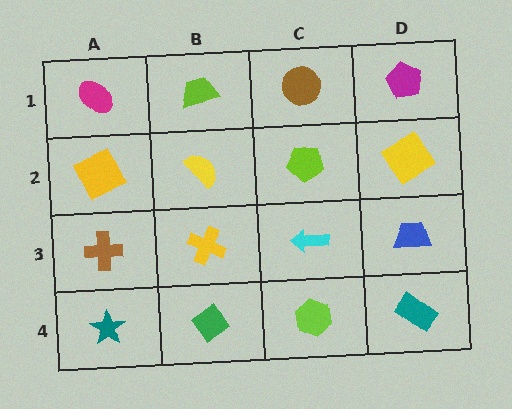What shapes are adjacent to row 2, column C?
A brown circle (row 1, column C), a cyan arrow (row 3, column C), a yellow semicircle (row 2, column B), a yellow diamond (row 2, column D).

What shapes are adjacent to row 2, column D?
A magenta pentagon (row 1, column D), a blue trapezoid (row 3, column D), a lime pentagon (row 2, column C).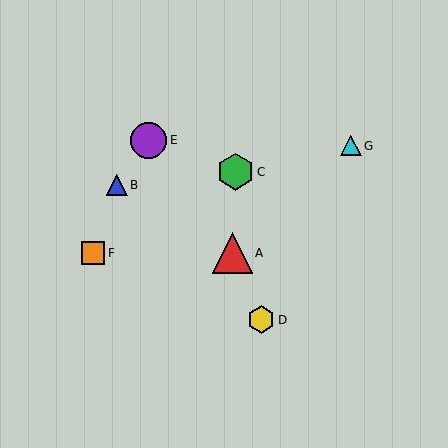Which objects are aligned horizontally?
Objects A, F are aligned horizontally.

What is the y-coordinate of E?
Object E is at y≈140.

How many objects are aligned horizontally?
2 objects (A, F) are aligned horizontally.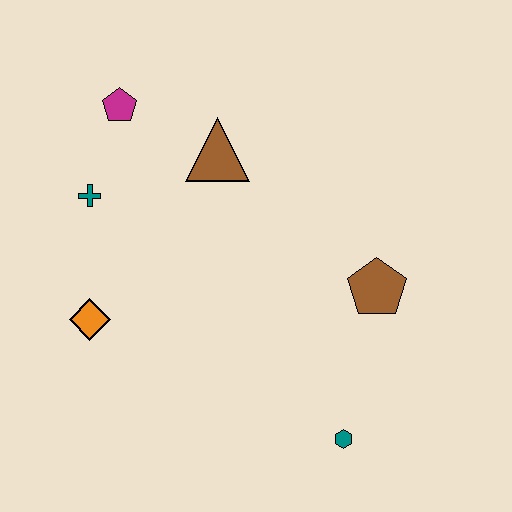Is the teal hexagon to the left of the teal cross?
No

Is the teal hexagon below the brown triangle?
Yes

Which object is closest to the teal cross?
The magenta pentagon is closest to the teal cross.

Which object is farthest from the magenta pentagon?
The teal hexagon is farthest from the magenta pentagon.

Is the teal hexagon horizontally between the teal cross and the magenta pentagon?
No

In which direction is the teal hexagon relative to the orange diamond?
The teal hexagon is to the right of the orange diamond.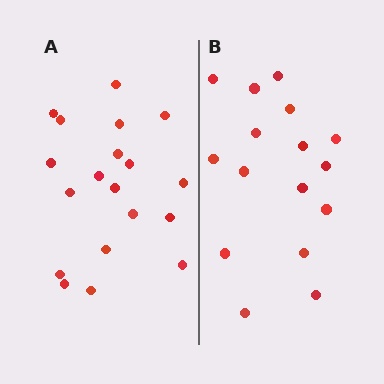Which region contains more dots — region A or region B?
Region A (the left region) has more dots.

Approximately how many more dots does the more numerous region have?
Region A has just a few more — roughly 2 or 3 more dots than region B.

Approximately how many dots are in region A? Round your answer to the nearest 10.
About 20 dots. (The exact count is 19, which rounds to 20.)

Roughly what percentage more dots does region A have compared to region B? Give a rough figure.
About 20% more.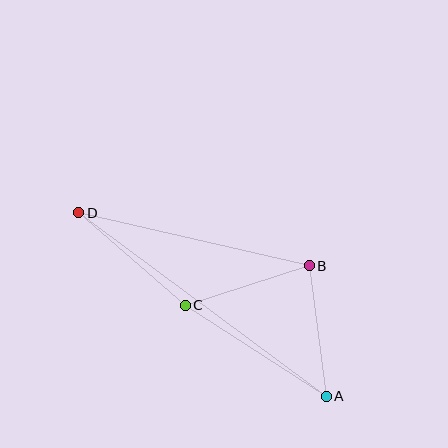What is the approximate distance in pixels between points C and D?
The distance between C and D is approximately 141 pixels.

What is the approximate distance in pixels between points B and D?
The distance between B and D is approximately 236 pixels.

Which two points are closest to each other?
Points B and C are closest to each other.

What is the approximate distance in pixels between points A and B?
The distance between A and B is approximately 132 pixels.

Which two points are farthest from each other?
Points A and D are farthest from each other.